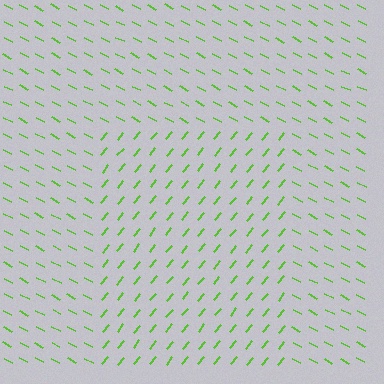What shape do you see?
I see a rectangle.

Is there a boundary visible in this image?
Yes, there is a texture boundary formed by a change in line orientation.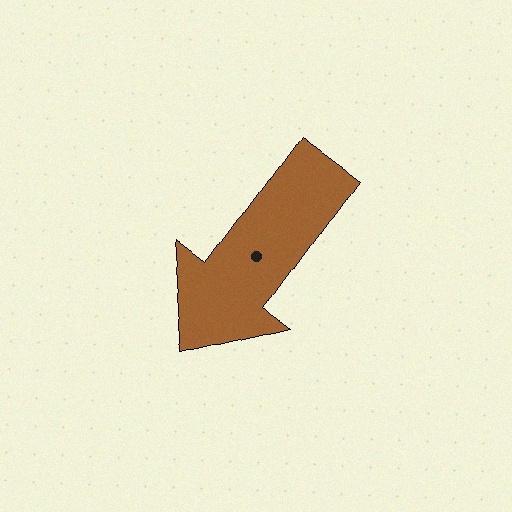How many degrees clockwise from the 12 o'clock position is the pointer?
Approximately 216 degrees.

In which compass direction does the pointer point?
Southwest.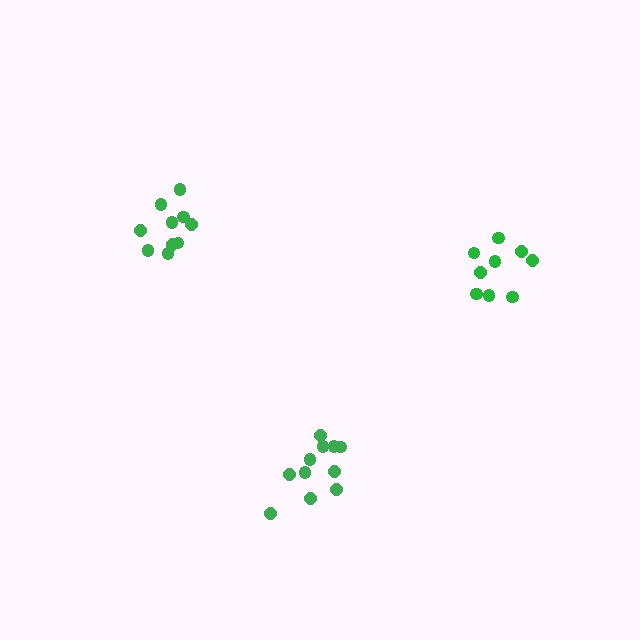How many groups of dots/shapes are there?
There are 3 groups.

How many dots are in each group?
Group 1: 10 dots, Group 2: 11 dots, Group 3: 9 dots (30 total).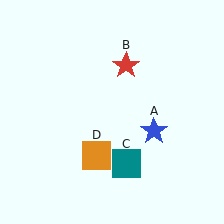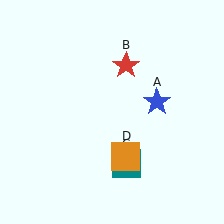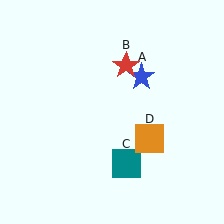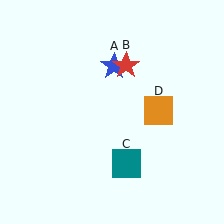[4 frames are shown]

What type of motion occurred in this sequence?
The blue star (object A), orange square (object D) rotated counterclockwise around the center of the scene.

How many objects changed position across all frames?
2 objects changed position: blue star (object A), orange square (object D).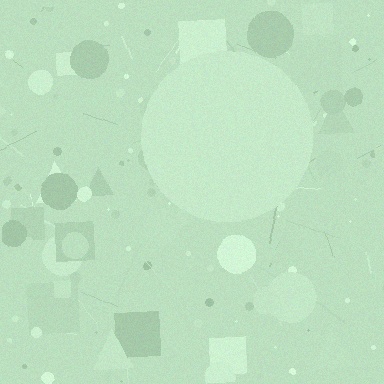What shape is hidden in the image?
A circle is hidden in the image.